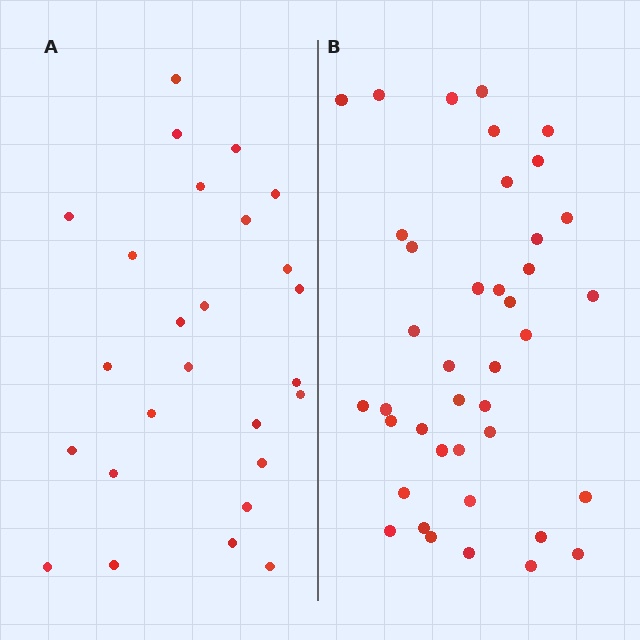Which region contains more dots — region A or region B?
Region B (the right region) has more dots.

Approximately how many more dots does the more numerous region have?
Region B has approximately 15 more dots than region A.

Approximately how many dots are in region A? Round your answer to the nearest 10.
About 30 dots. (The exact count is 26, which rounds to 30.)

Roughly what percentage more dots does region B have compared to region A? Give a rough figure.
About 55% more.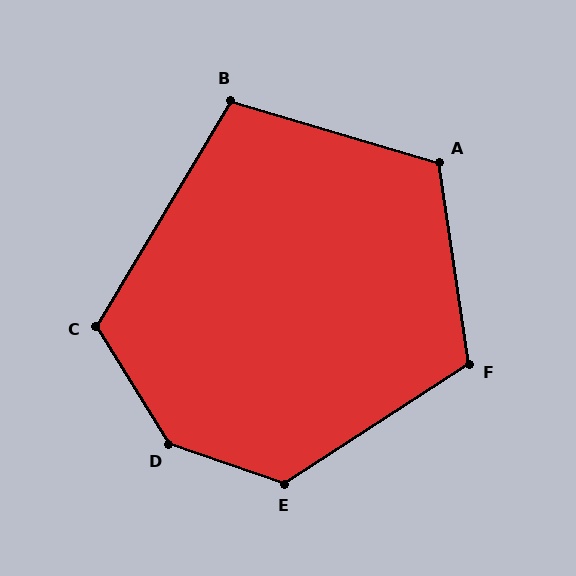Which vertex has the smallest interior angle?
B, at approximately 104 degrees.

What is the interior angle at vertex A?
Approximately 115 degrees (obtuse).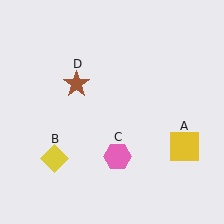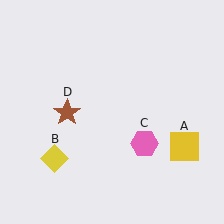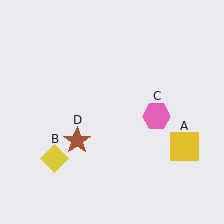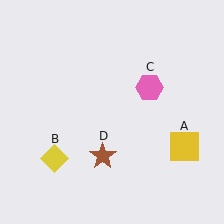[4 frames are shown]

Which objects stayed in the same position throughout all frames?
Yellow square (object A) and yellow diamond (object B) remained stationary.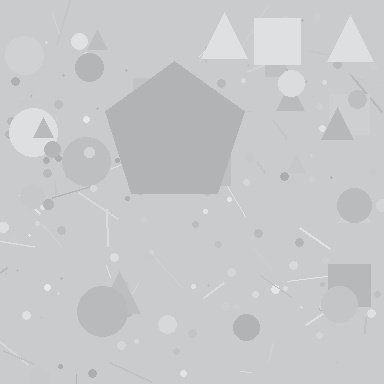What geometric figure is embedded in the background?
A pentagon is embedded in the background.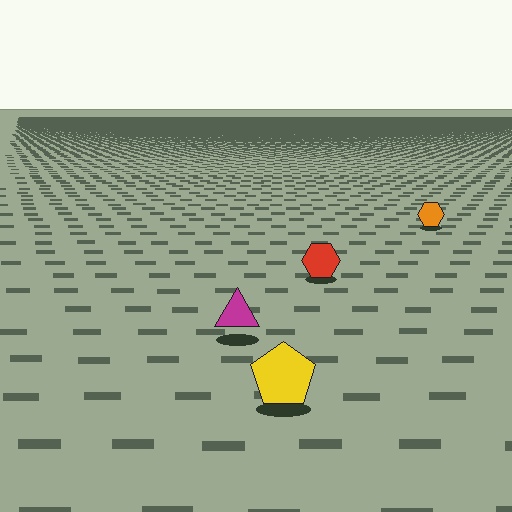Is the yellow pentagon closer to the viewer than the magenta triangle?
Yes. The yellow pentagon is closer — you can tell from the texture gradient: the ground texture is coarser near it.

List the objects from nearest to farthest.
From nearest to farthest: the yellow pentagon, the magenta triangle, the red hexagon, the orange hexagon.